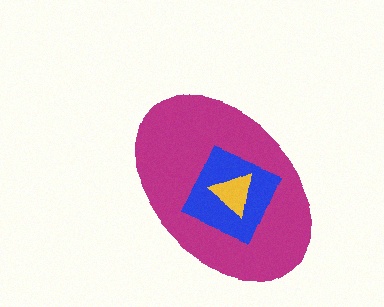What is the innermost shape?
The yellow triangle.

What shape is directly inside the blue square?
The yellow triangle.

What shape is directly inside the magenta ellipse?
The blue square.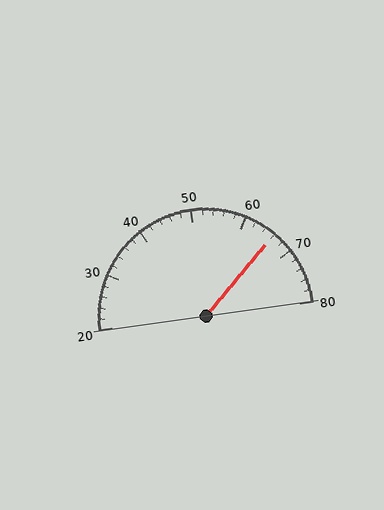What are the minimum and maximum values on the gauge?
The gauge ranges from 20 to 80.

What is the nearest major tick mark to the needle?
The nearest major tick mark is 70.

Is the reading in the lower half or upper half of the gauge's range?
The reading is in the upper half of the range (20 to 80).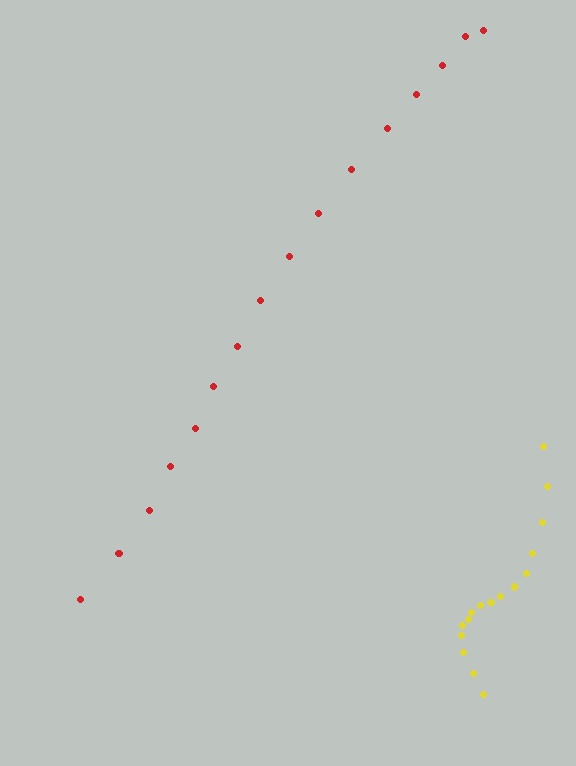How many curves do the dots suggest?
There are 2 distinct paths.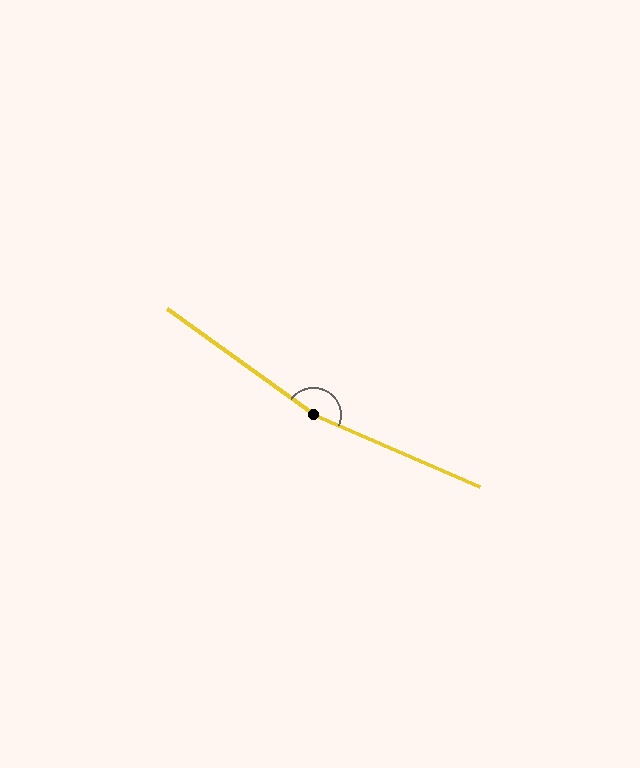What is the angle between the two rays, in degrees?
Approximately 167 degrees.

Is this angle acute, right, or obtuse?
It is obtuse.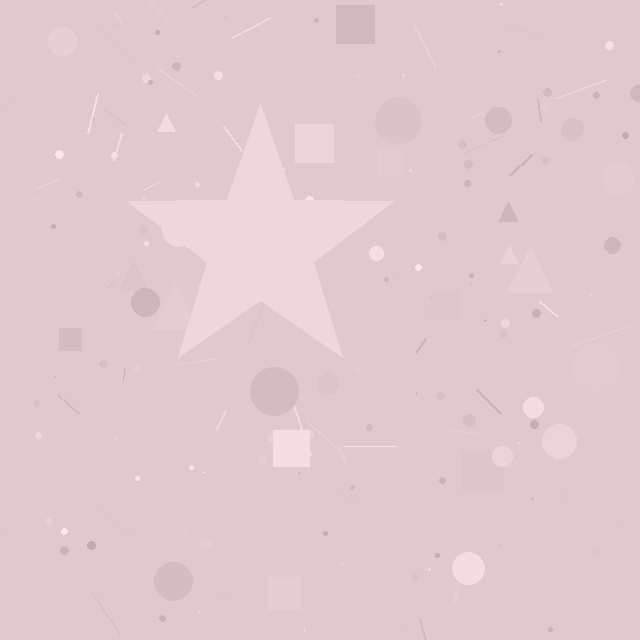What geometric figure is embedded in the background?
A star is embedded in the background.